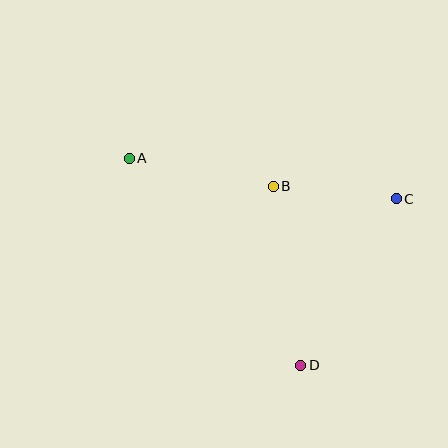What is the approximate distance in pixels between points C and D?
The distance between C and D is approximately 192 pixels.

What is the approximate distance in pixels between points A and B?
The distance between A and B is approximately 147 pixels.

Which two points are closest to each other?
Points B and C are closest to each other.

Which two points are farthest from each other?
Points A and C are farthest from each other.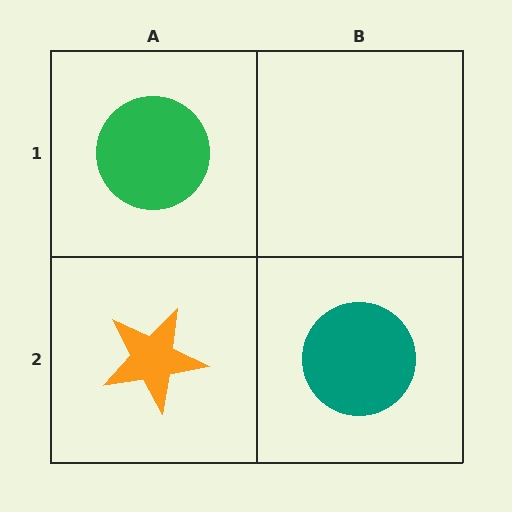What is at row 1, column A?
A green circle.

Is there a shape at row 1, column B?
No, that cell is empty.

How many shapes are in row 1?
1 shape.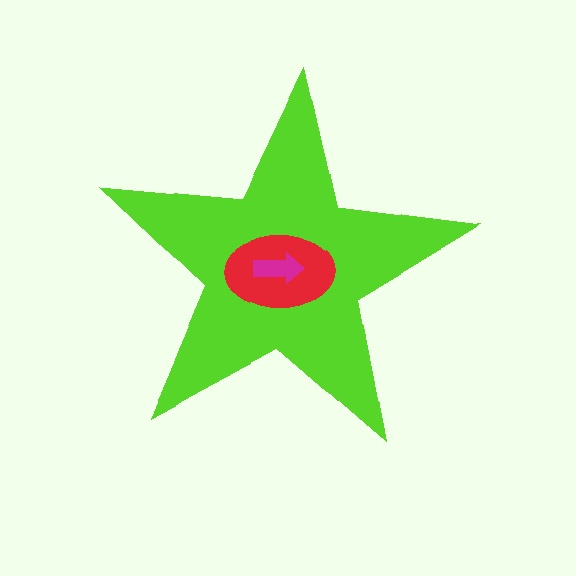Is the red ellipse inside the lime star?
Yes.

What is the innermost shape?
The magenta arrow.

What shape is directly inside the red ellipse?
The magenta arrow.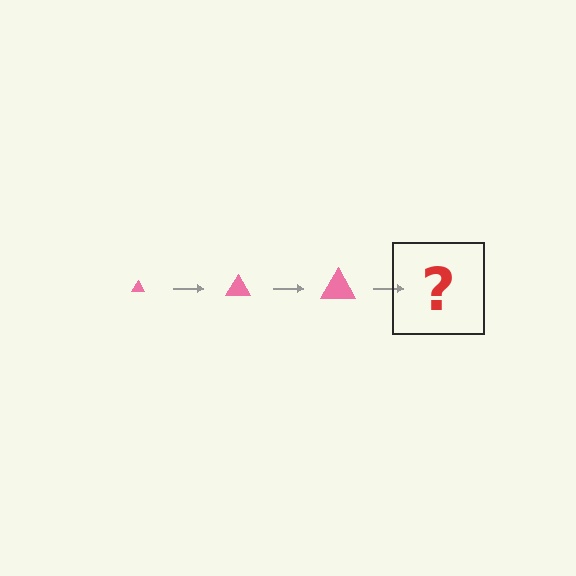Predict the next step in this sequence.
The next step is a pink triangle, larger than the previous one.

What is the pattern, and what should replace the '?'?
The pattern is that the triangle gets progressively larger each step. The '?' should be a pink triangle, larger than the previous one.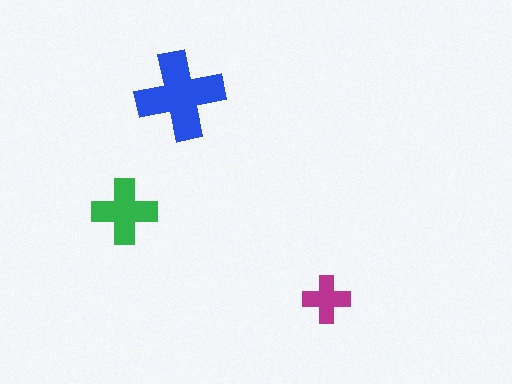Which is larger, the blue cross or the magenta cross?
The blue one.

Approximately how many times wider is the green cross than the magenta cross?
About 1.5 times wider.